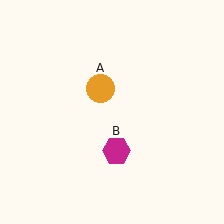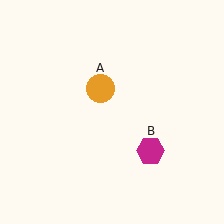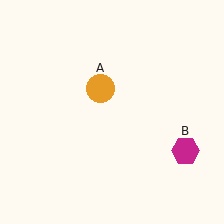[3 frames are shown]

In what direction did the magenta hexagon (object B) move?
The magenta hexagon (object B) moved right.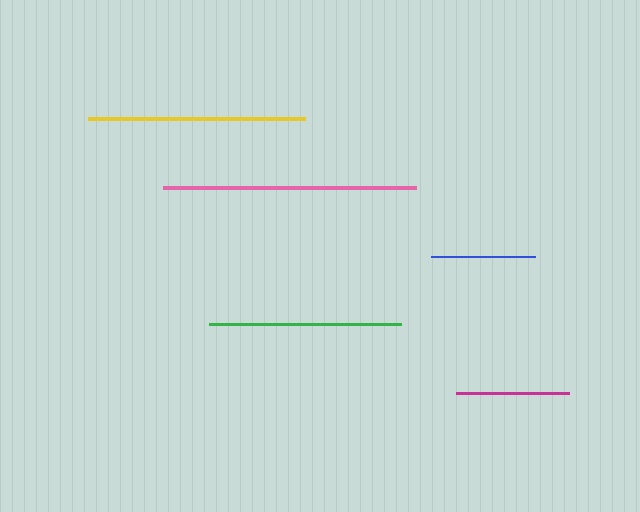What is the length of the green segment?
The green segment is approximately 192 pixels long.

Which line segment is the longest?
The pink line is the longest at approximately 252 pixels.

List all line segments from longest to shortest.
From longest to shortest: pink, yellow, green, magenta, blue.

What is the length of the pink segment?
The pink segment is approximately 252 pixels long.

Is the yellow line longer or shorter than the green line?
The yellow line is longer than the green line.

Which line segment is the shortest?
The blue line is the shortest at approximately 105 pixels.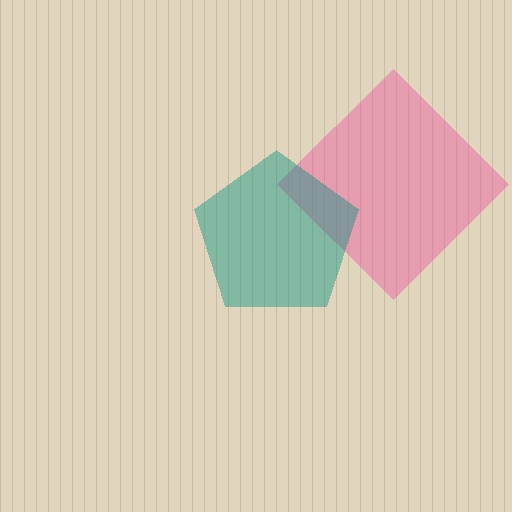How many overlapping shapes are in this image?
There are 2 overlapping shapes in the image.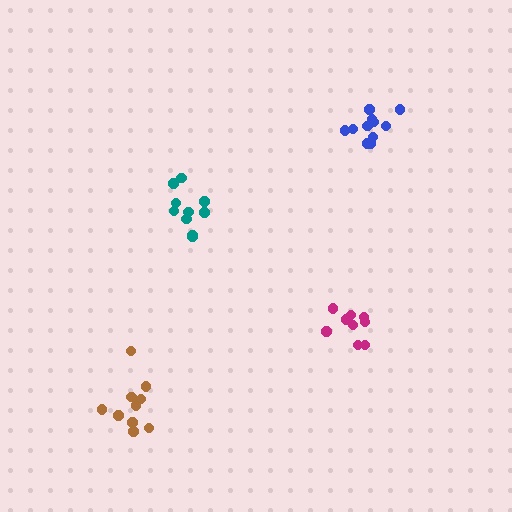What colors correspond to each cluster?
The clusters are colored: blue, brown, teal, magenta.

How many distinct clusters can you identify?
There are 4 distinct clusters.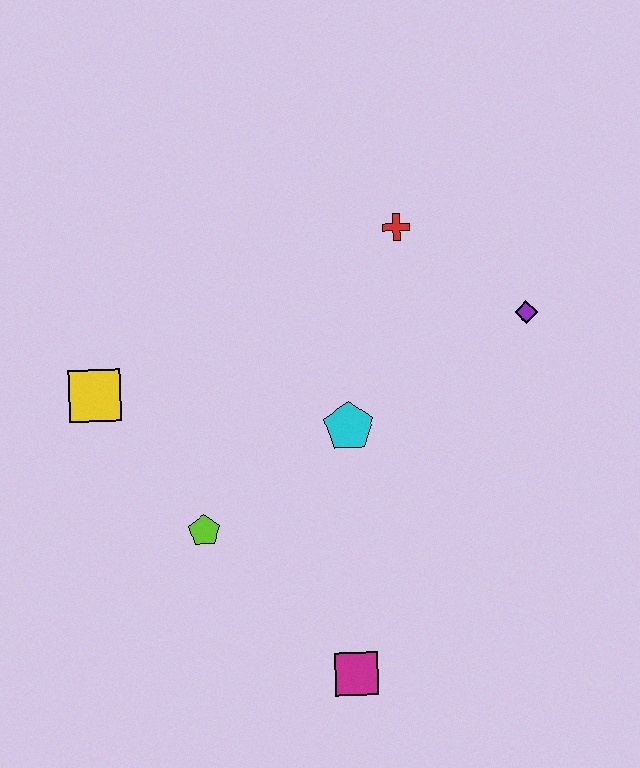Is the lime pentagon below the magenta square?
No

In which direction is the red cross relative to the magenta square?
The red cross is above the magenta square.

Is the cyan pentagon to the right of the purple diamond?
No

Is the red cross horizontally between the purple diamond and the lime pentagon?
Yes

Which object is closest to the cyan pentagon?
The lime pentagon is closest to the cyan pentagon.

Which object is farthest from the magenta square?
The red cross is farthest from the magenta square.